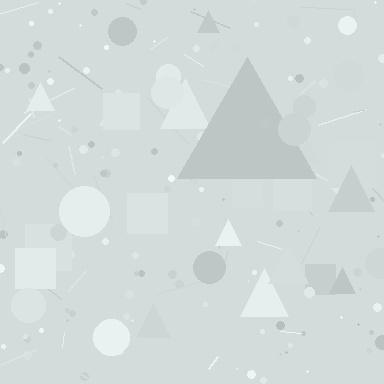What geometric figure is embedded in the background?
A triangle is embedded in the background.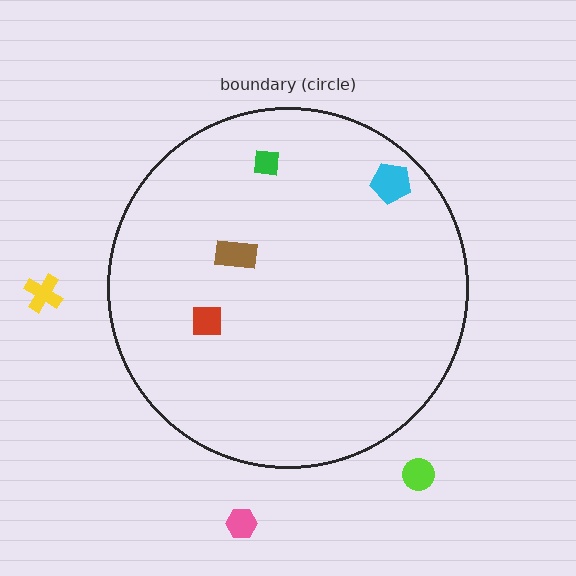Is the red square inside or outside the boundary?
Inside.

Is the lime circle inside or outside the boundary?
Outside.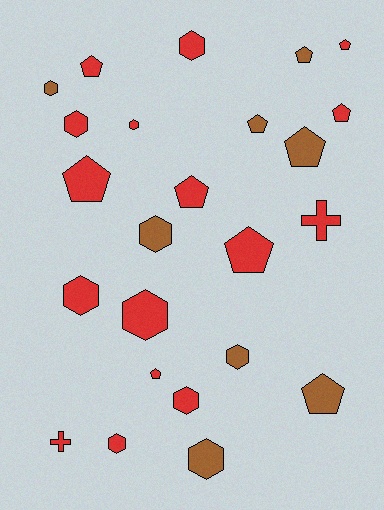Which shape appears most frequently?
Pentagon, with 11 objects.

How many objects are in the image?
There are 24 objects.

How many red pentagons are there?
There are 7 red pentagons.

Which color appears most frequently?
Red, with 16 objects.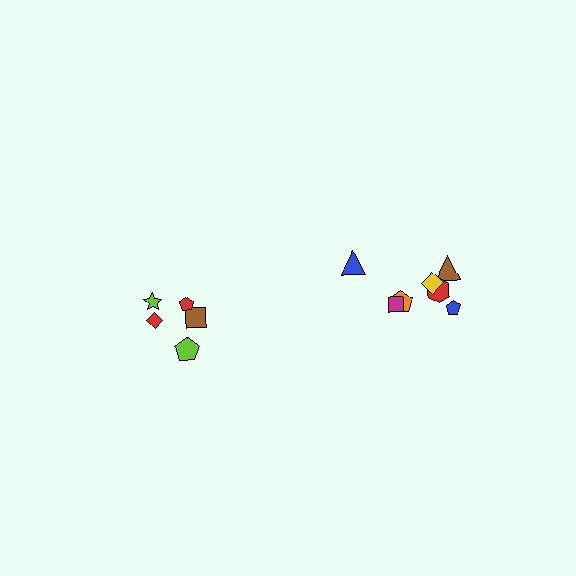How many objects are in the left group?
There are 5 objects.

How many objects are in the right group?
There are 7 objects.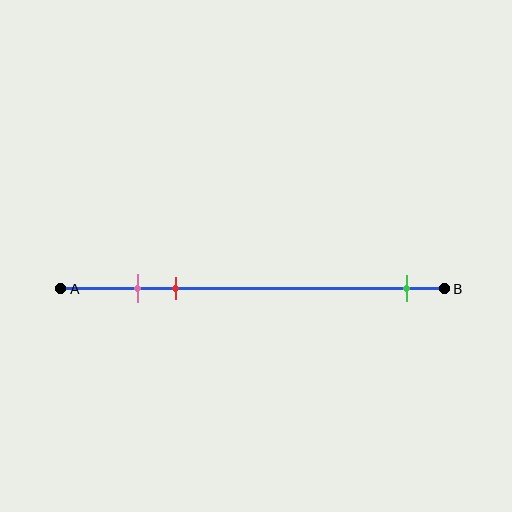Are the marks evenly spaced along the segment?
No, the marks are not evenly spaced.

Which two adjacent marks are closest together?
The pink and red marks are the closest adjacent pair.